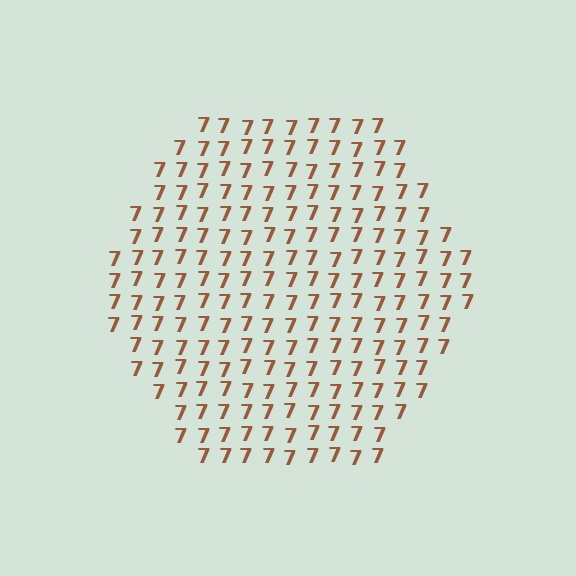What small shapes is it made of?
It is made of small digit 7's.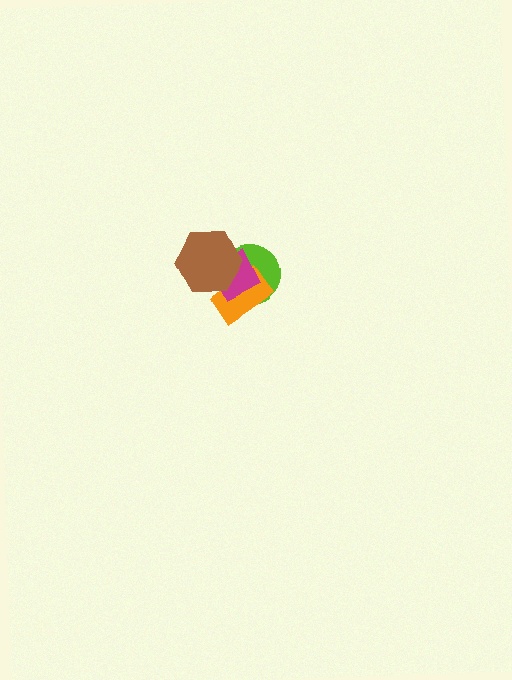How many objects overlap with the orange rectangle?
3 objects overlap with the orange rectangle.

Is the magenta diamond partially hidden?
Yes, it is partially covered by another shape.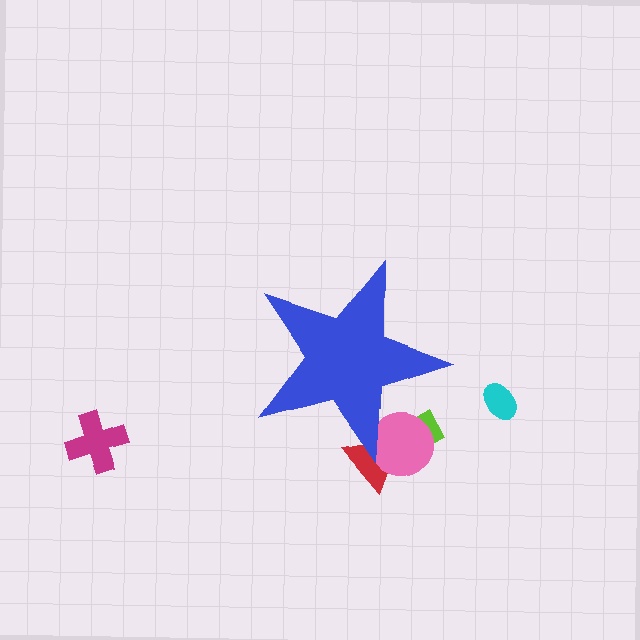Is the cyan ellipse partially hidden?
No, the cyan ellipse is fully visible.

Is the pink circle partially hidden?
Yes, the pink circle is partially hidden behind the blue star.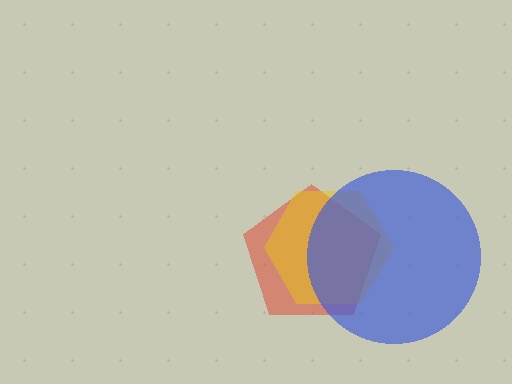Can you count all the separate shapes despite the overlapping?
Yes, there are 3 separate shapes.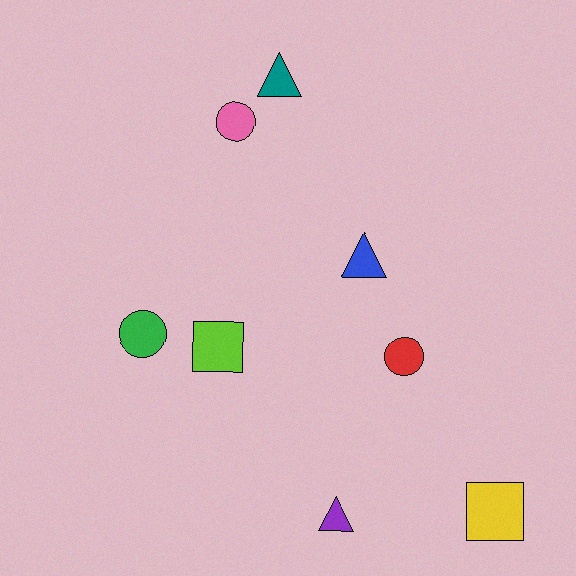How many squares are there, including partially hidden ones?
There are 2 squares.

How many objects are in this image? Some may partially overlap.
There are 8 objects.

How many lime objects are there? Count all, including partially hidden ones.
There is 1 lime object.